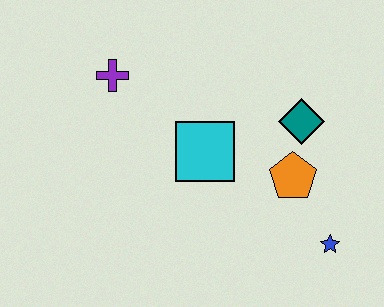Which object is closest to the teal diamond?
The orange pentagon is closest to the teal diamond.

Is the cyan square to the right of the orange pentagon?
No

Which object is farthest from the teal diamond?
The purple cross is farthest from the teal diamond.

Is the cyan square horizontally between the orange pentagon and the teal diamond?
No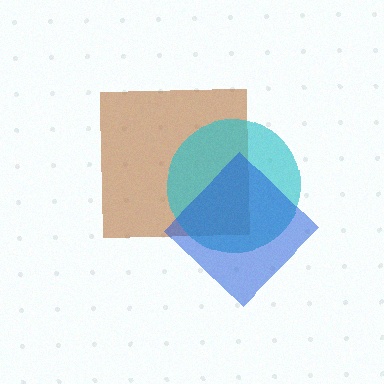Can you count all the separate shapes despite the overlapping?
Yes, there are 3 separate shapes.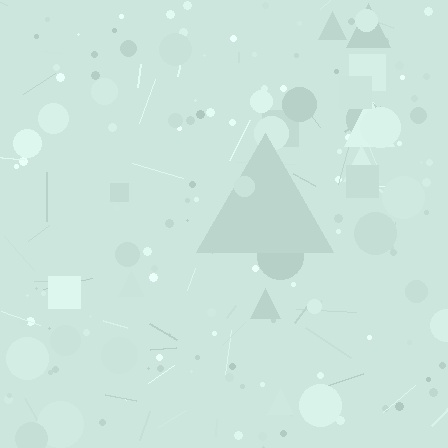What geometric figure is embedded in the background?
A triangle is embedded in the background.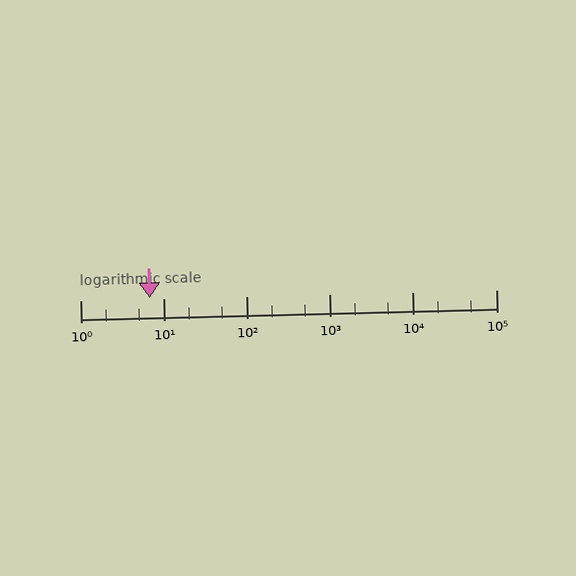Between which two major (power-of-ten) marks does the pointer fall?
The pointer is between 1 and 10.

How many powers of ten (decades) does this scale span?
The scale spans 5 decades, from 1 to 100000.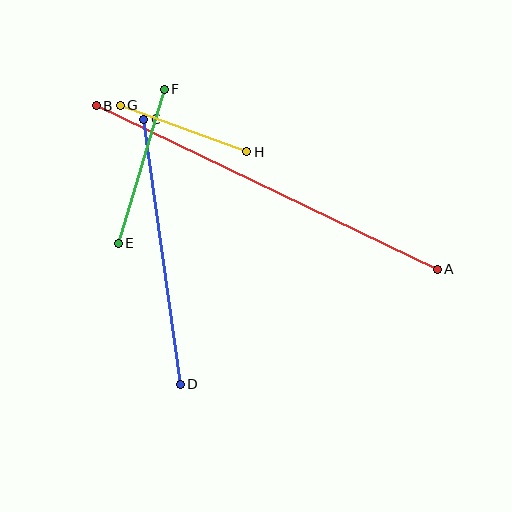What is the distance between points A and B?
The distance is approximately 378 pixels.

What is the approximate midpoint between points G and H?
The midpoint is at approximately (183, 128) pixels.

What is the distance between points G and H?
The distance is approximately 135 pixels.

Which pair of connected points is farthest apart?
Points A and B are farthest apart.